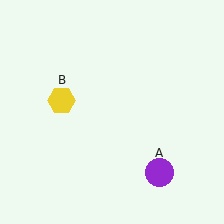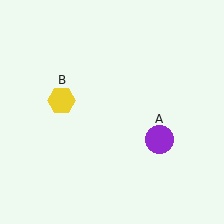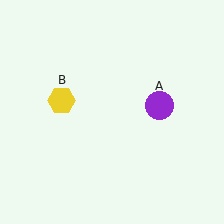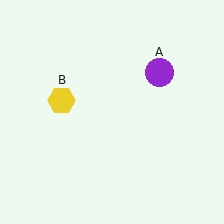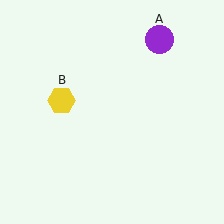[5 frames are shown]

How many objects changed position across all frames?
1 object changed position: purple circle (object A).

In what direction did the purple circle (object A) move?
The purple circle (object A) moved up.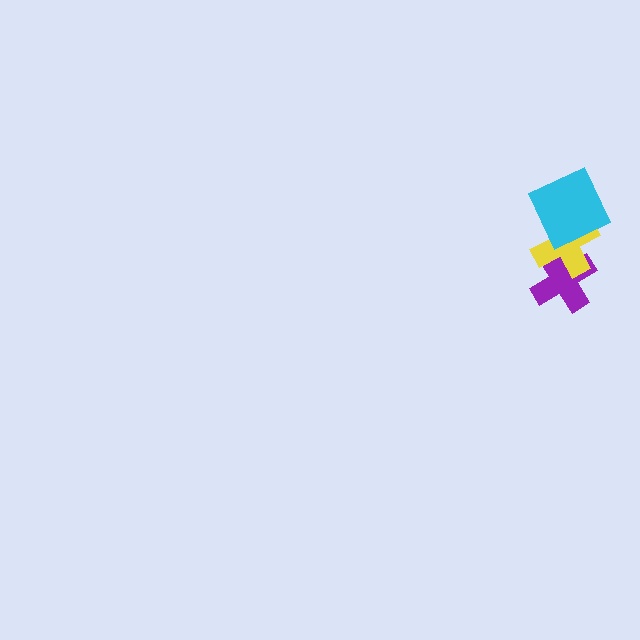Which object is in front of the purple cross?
The yellow cross is in front of the purple cross.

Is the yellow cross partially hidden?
Yes, it is partially covered by another shape.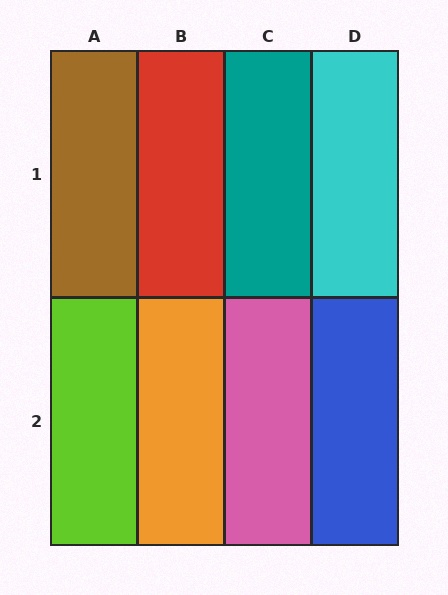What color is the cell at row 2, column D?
Blue.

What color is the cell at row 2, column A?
Lime.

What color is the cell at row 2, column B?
Orange.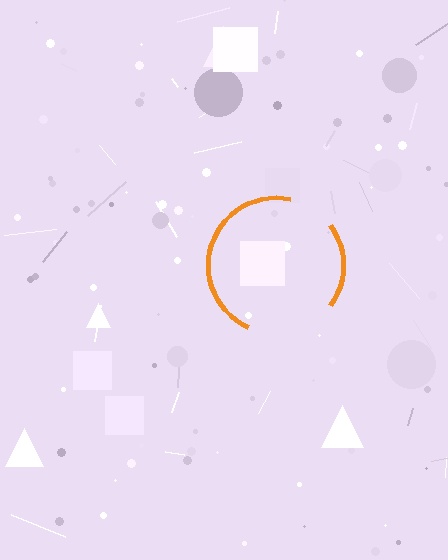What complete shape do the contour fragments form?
The contour fragments form a circle.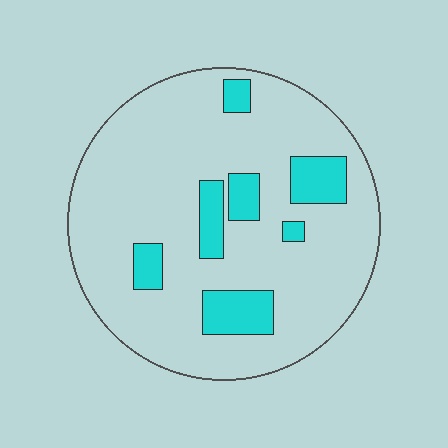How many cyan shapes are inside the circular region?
7.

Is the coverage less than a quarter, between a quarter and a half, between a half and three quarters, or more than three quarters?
Less than a quarter.